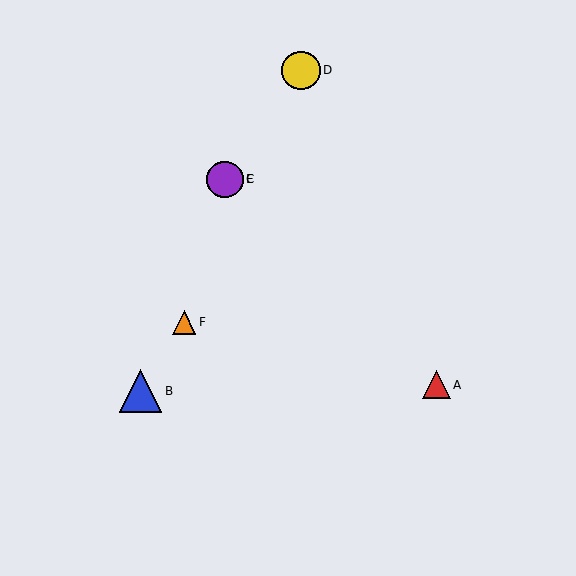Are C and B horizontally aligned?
No, C is at y≈179 and B is at y≈391.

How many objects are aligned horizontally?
2 objects (C, E) are aligned horizontally.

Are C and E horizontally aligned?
Yes, both are at y≈179.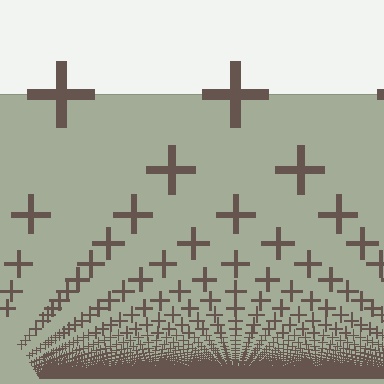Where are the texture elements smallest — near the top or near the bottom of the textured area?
Near the bottom.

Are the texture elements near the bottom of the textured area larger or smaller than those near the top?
Smaller. The gradient is inverted — elements near the bottom are smaller and denser.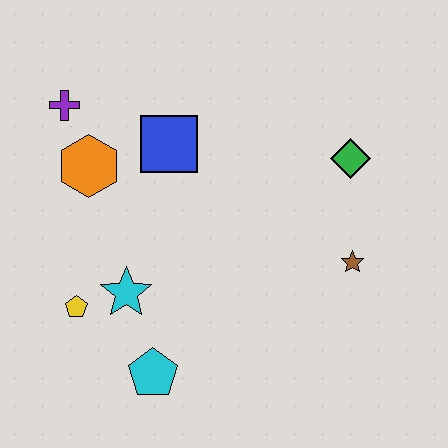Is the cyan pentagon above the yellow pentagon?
No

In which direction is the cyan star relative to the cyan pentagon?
The cyan star is above the cyan pentagon.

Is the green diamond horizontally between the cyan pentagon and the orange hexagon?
No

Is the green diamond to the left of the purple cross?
No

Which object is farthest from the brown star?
The purple cross is farthest from the brown star.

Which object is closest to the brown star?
The green diamond is closest to the brown star.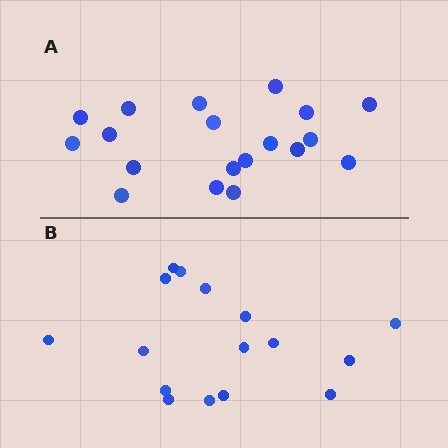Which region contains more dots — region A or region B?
Region A (the top region) has more dots.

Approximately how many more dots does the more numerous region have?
Region A has just a few more — roughly 2 or 3 more dots than region B.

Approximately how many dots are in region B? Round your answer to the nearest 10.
About 20 dots. (The exact count is 16, which rounds to 20.)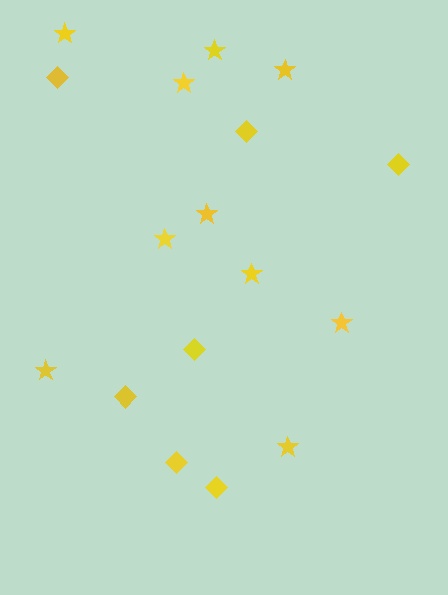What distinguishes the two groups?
There are 2 groups: one group of stars (10) and one group of diamonds (7).